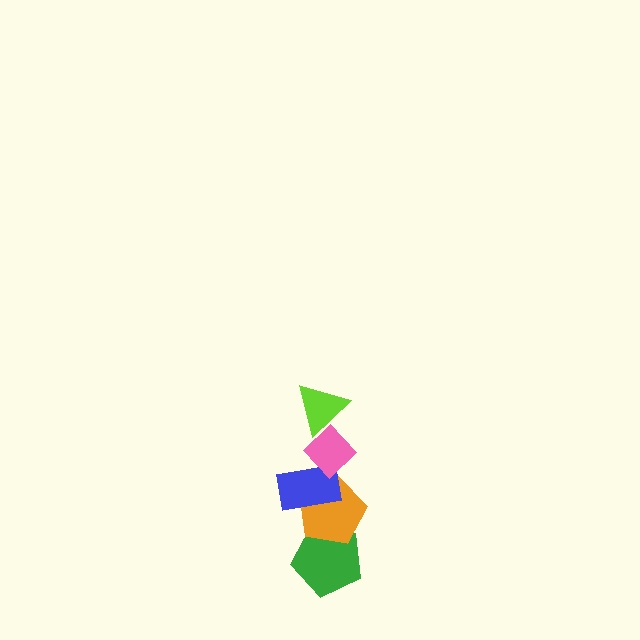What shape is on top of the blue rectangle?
The pink diamond is on top of the blue rectangle.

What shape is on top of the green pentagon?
The orange pentagon is on top of the green pentagon.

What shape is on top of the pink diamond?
The lime triangle is on top of the pink diamond.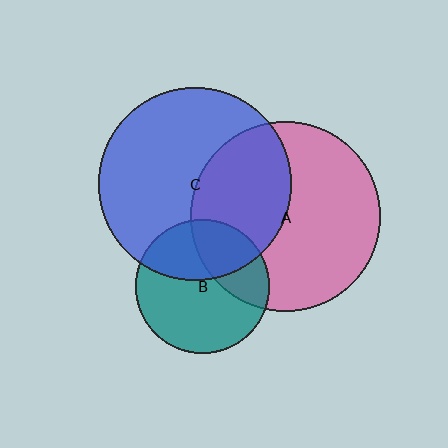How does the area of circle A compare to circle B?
Approximately 2.0 times.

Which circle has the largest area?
Circle C (blue).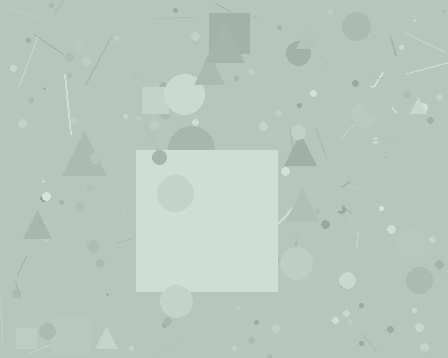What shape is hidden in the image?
A square is hidden in the image.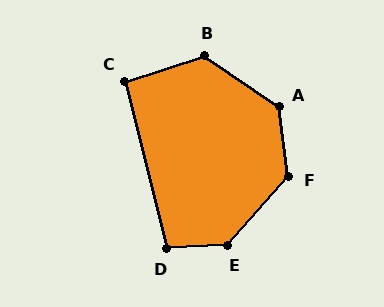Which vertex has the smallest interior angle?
C, at approximately 94 degrees.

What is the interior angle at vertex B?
Approximately 128 degrees (obtuse).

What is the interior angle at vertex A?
Approximately 132 degrees (obtuse).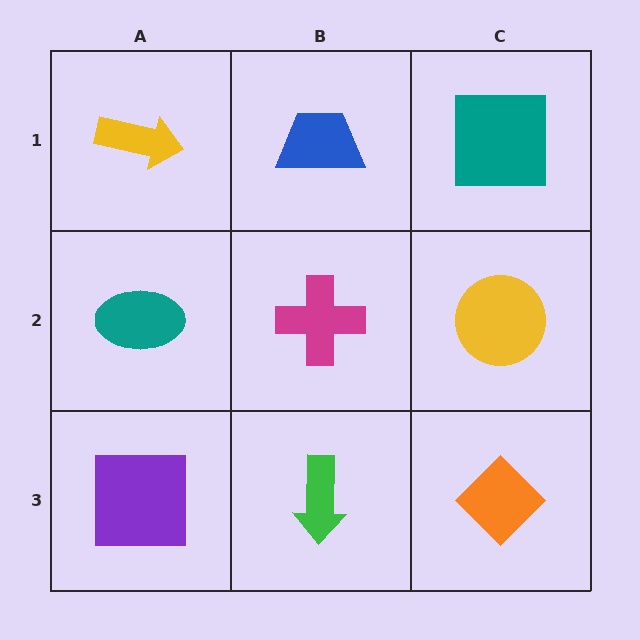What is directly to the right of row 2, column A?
A magenta cross.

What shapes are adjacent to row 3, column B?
A magenta cross (row 2, column B), a purple square (row 3, column A), an orange diamond (row 3, column C).